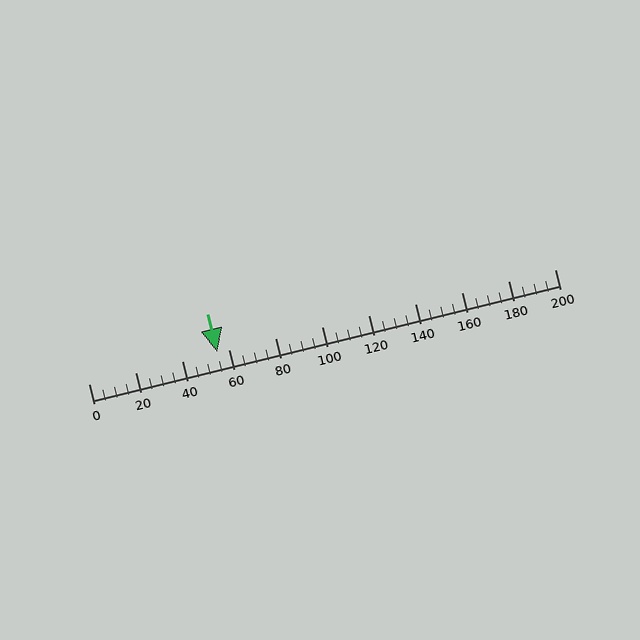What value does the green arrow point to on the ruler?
The green arrow points to approximately 55.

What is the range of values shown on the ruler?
The ruler shows values from 0 to 200.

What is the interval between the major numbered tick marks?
The major tick marks are spaced 20 units apart.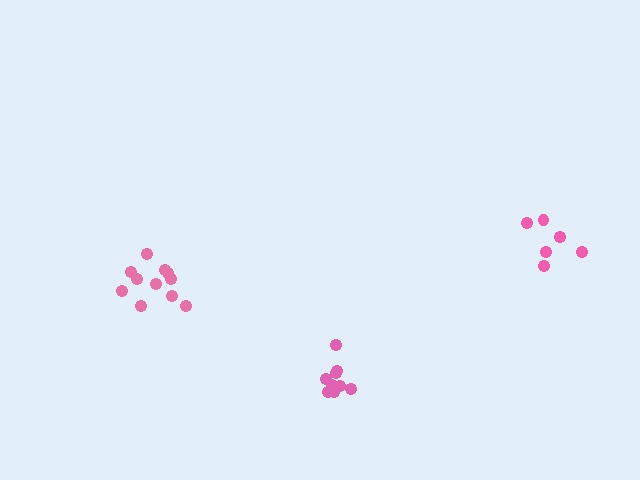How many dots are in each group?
Group 1: 6 dots, Group 2: 10 dots, Group 3: 11 dots (27 total).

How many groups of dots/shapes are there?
There are 3 groups.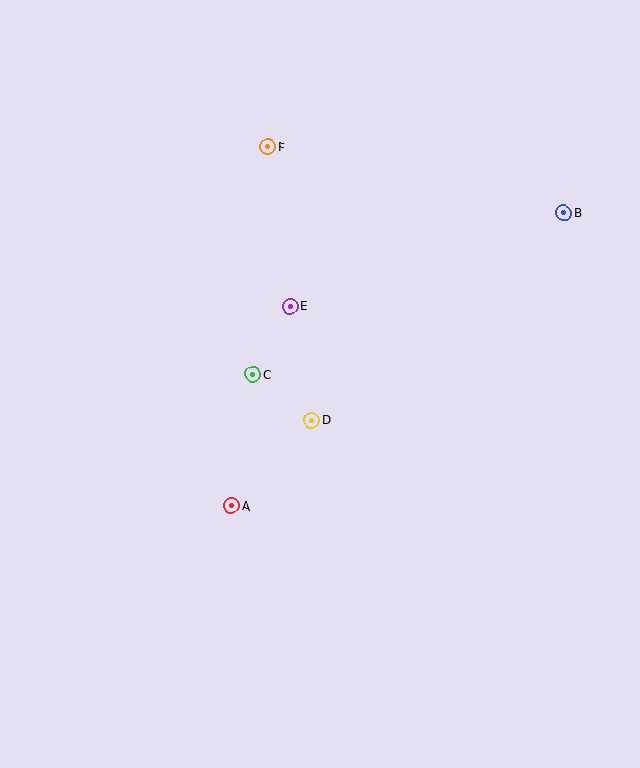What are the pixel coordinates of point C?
Point C is at (253, 374).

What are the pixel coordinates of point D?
Point D is at (311, 420).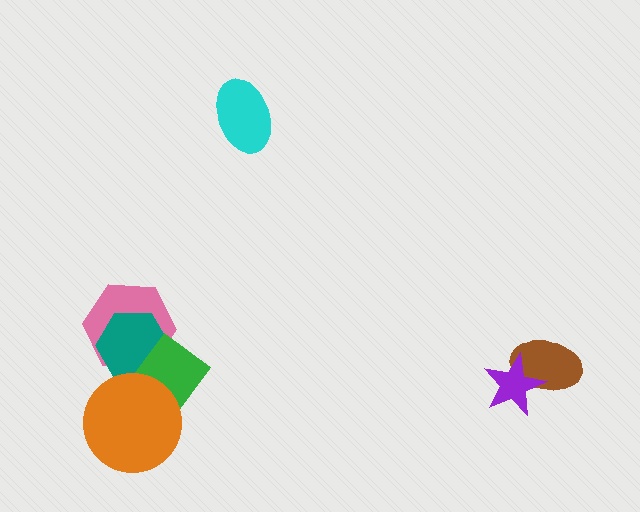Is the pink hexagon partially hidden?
Yes, it is partially covered by another shape.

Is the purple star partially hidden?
No, no other shape covers it.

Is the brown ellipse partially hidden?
Yes, it is partially covered by another shape.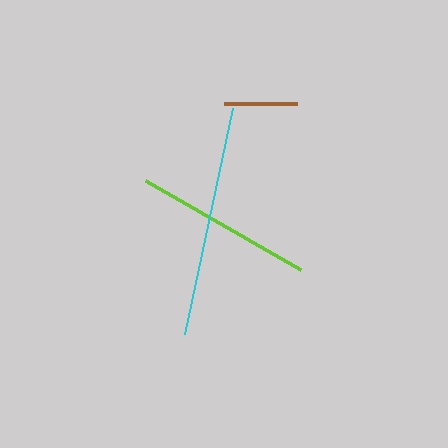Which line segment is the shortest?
The brown line is the shortest at approximately 73 pixels.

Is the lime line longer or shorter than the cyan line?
The cyan line is longer than the lime line.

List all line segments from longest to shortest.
From longest to shortest: cyan, lime, brown.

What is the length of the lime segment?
The lime segment is approximately 179 pixels long.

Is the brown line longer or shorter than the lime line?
The lime line is longer than the brown line.